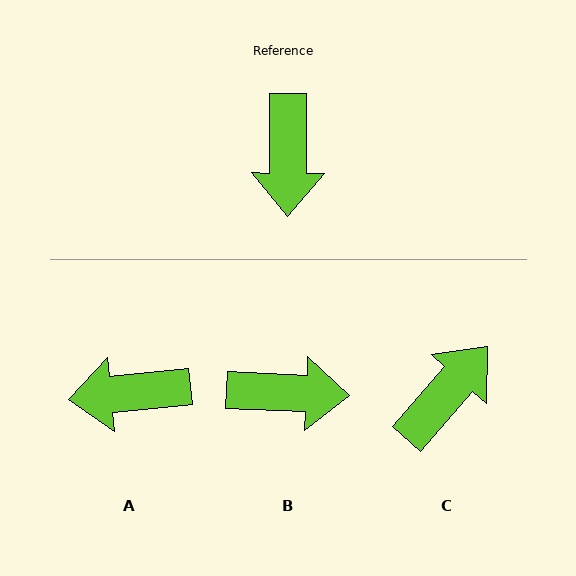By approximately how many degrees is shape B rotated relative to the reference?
Approximately 88 degrees counter-clockwise.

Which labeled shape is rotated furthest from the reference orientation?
C, about 139 degrees away.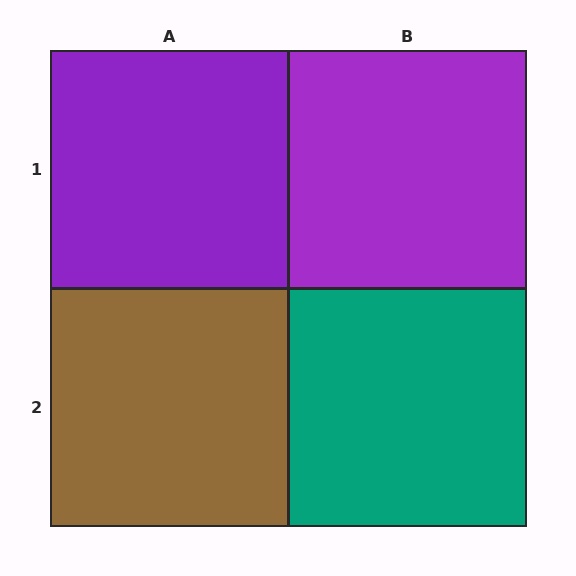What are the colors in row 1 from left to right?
Purple, purple.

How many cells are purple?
2 cells are purple.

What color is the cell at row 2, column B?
Teal.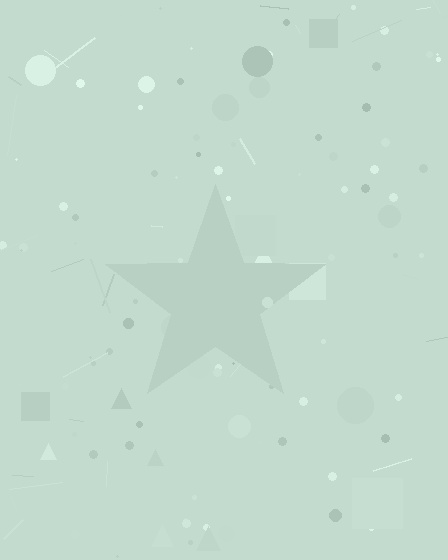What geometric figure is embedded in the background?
A star is embedded in the background.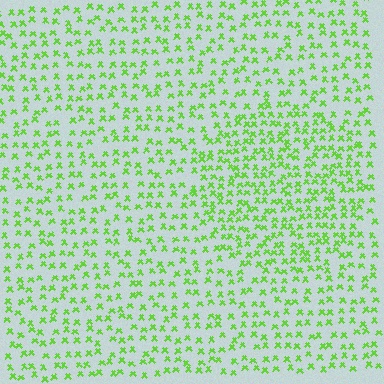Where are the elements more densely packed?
The elements are more densely packed inside the circle boundary.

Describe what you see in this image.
The image contains small lime elements arranged at two different densities. A circle-shaped region is visible where the elements are more densely packed than the surrounding area.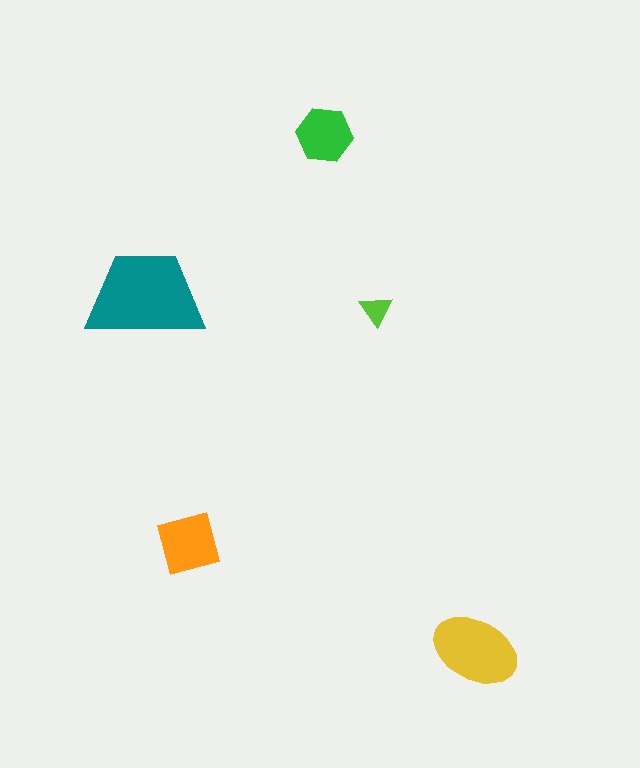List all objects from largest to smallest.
The teal trapezoid, the yellow ellipse, the orange square, the green hexagon, the lime triangle.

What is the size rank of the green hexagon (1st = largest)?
4th.